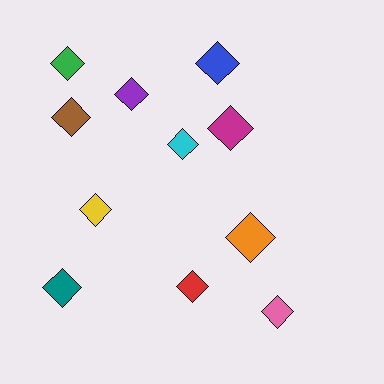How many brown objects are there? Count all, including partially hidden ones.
There is 1 brown object.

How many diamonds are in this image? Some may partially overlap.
There are 11 diamonds.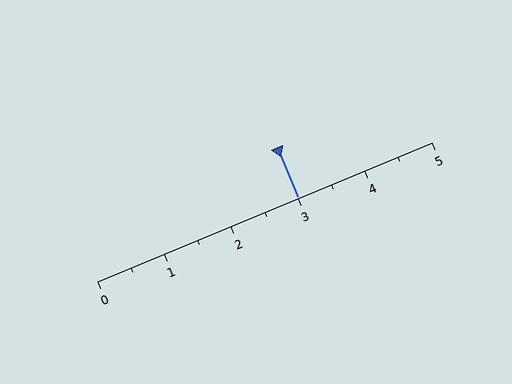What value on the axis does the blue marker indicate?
The marker indicates approximately 3.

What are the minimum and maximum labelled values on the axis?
The axis runs from 0 to 5.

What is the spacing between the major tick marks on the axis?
The major ticks are spaced 1 apart.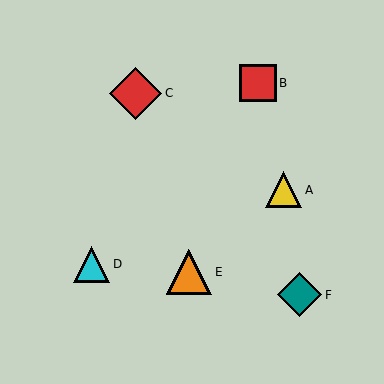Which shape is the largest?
The red diamond (labeled C) is the largest.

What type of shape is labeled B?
Shape B is a red square.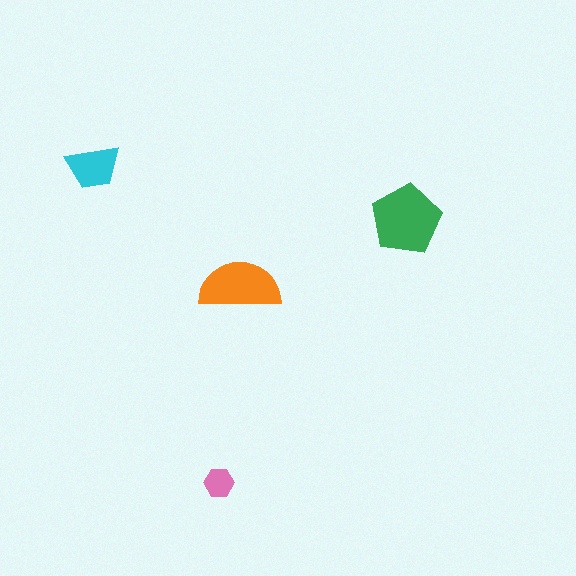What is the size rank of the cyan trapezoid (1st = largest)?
3rd.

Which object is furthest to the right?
The green pentagon is rightmost.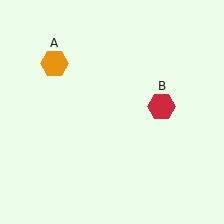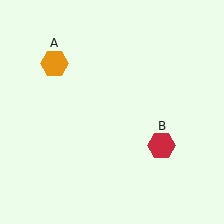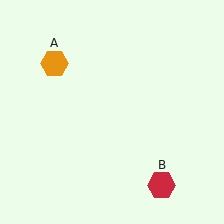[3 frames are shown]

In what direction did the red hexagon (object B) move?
The red hexagon (object B) moved down.